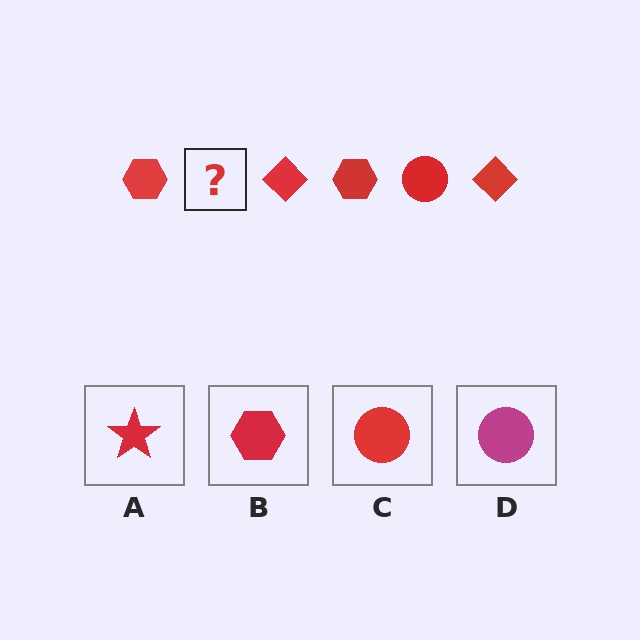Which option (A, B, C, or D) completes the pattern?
C.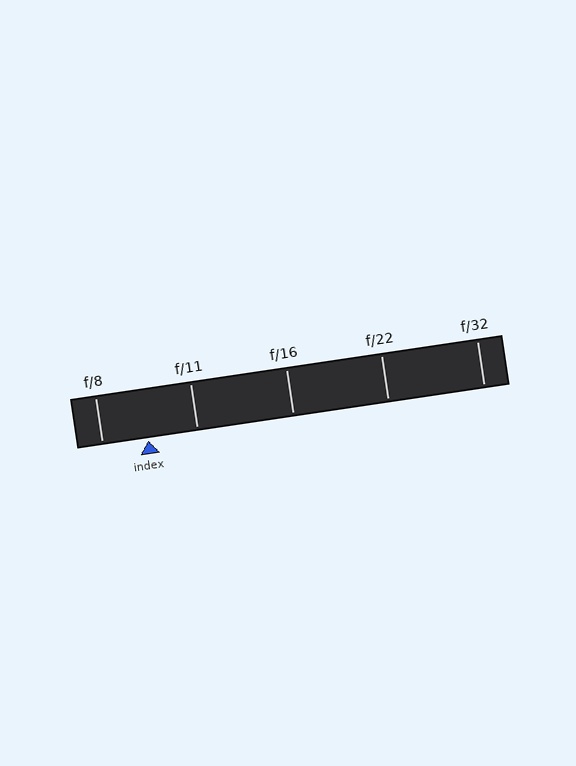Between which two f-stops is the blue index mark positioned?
The index mark is between f/8 and f/11.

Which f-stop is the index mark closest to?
The index mark is closest to f/8.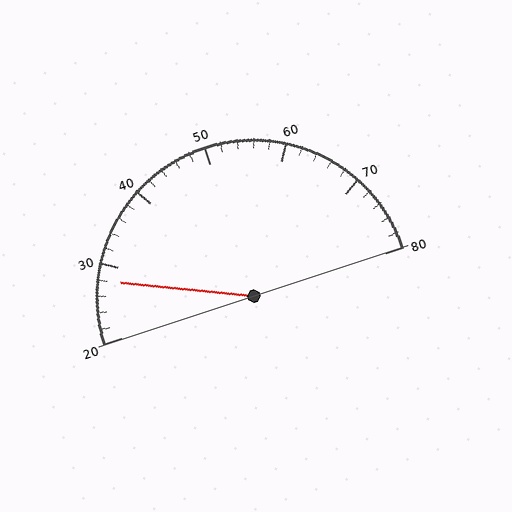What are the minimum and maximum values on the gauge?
The gauge ranges from 20 to 80.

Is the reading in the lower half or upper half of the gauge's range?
The reading is in the lower half of the range (20 to 80).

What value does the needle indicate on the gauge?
The needle indicates approximately 28.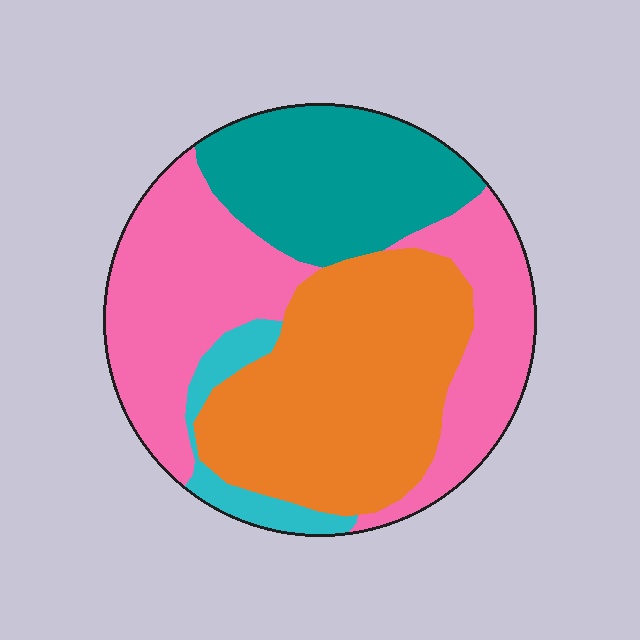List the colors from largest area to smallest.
From largest to smallest: pink, orange, teal, cyan.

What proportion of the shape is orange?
Orange takes up about one third (1/3) of the shape.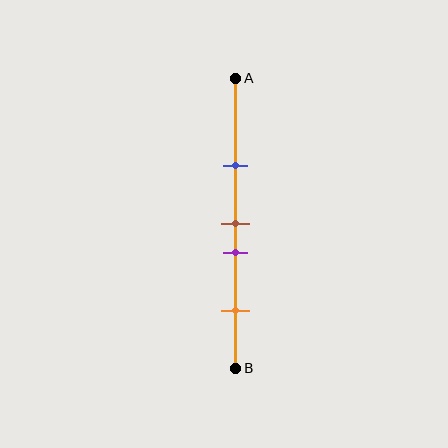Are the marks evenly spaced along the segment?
No, the marks are not evenly spaced.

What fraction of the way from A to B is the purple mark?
The purple mark is approximately 60% (0.6) of the way from A to B.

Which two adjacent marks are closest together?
The brown and purple marks are the closest adjacent pair.